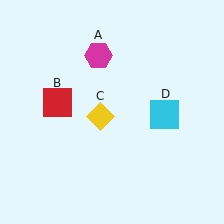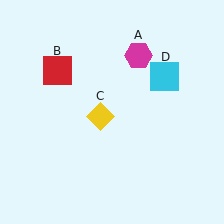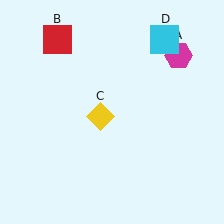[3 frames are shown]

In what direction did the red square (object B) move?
The red square (object B) moved up.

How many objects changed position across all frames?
3 objects changed position: magenta hexagon (object A), red square (object B), cyan square (object D).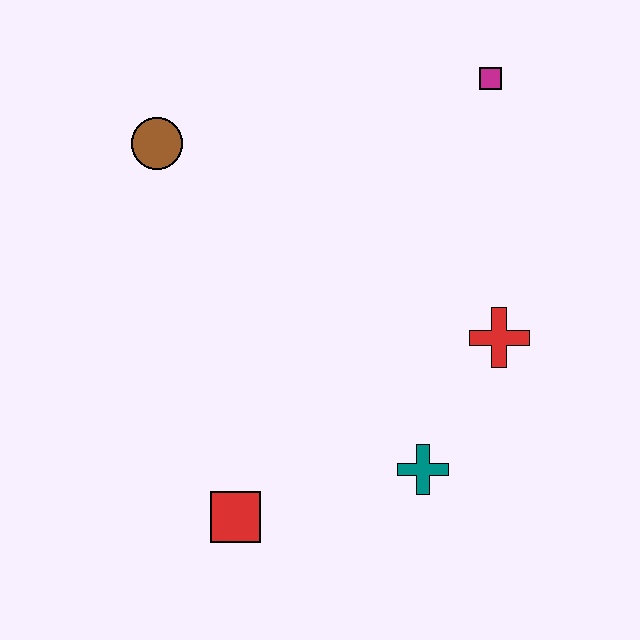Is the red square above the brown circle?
No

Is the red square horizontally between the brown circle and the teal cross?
Yes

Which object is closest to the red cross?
The teal cross is closest to the red cross.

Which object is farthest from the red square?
The magenta square is farthest from the red square.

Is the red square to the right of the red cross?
No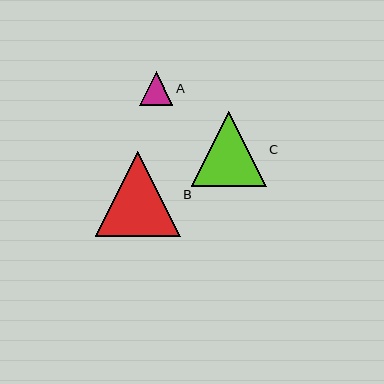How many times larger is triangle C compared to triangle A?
Triangle C is approximately 2.3 times the size of triangle A.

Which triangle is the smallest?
Triangle A is the smallest with a size of approximately 33 pixels.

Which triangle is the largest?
Triangle B is the largest with a size of approximately 85 pixels.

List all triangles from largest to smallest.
From largest to smallest: B, C, A.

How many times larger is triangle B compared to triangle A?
Triangle B is approximately 2.6 times the size of triangle A.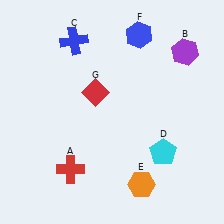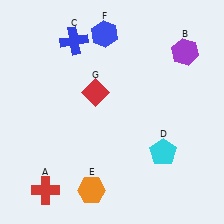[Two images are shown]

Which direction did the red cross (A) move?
The red cross (A) moved left.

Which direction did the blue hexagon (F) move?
The blue hexagon (F) moved left.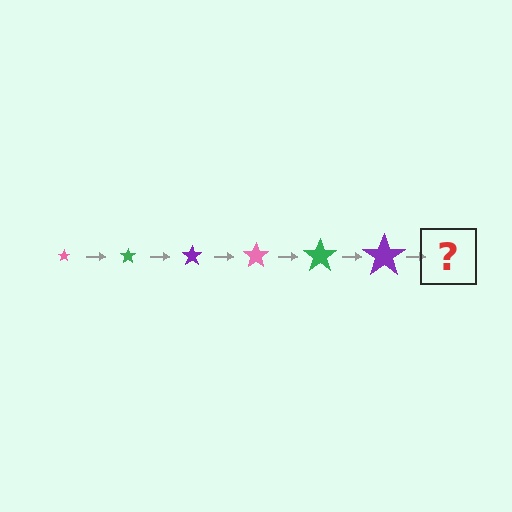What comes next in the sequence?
The next element should be a pink star, larger than the previous one.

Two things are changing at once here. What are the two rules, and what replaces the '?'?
The two rules are that the star grows larger each step and the color cycles through pink, green, and purple. The '?' should be a pink star, larger than the previous one.